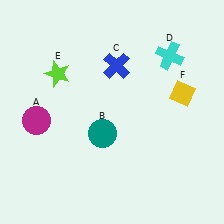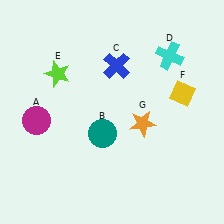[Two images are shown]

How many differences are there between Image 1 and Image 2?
There is 1 difference between the two images.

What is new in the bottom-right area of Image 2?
An orange star (G) was added in the bottom-right area of Image 2.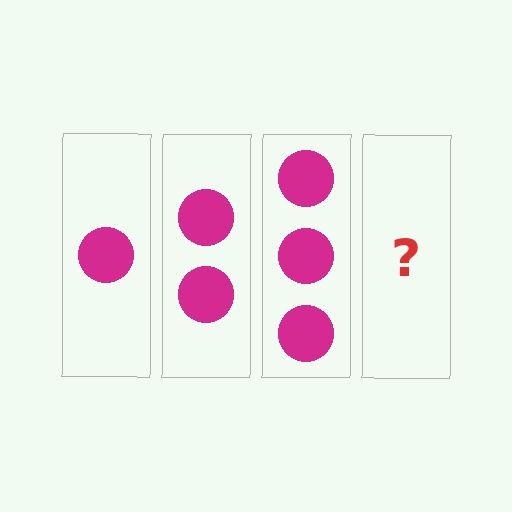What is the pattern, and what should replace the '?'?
The pattern is that each step adds one more circle. The '?' should be 4 circles.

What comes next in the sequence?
The next element should be 4 circles.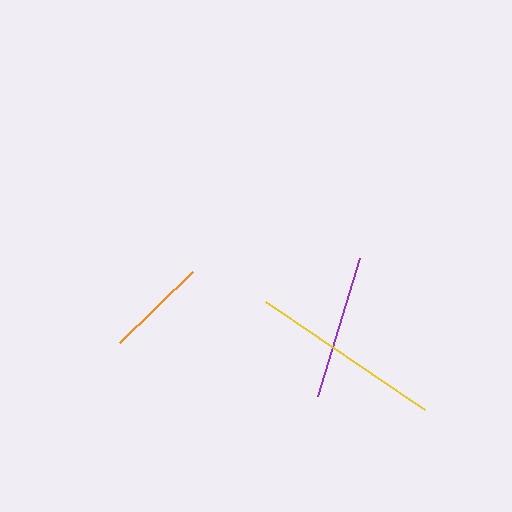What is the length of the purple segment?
The purple segment is approximately 145 pixels long.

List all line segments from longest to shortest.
From longest to shortest: yellow, purple, orange.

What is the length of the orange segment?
The orange segment is approximately 102 pixels long.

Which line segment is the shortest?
The orange line is the shortest at approximately 102 pixels.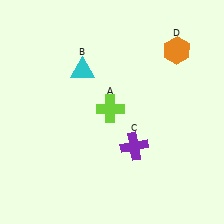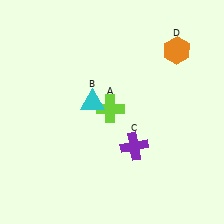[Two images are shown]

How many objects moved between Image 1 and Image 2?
1 object moved between the two images.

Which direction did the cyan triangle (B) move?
The cyan triangle (B) moved down.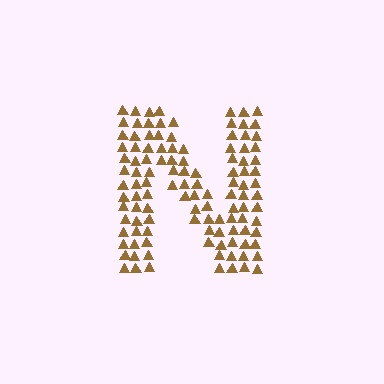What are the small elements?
The small elements are triangles.